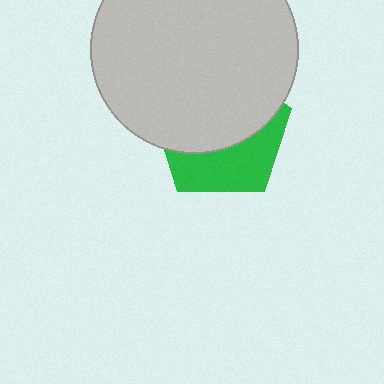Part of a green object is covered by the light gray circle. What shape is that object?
It is a pentagon.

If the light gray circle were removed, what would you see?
You would see the complete green pentagon.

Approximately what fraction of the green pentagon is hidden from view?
Roughly 61% of the green pentagon is hidden behind the light gray circle.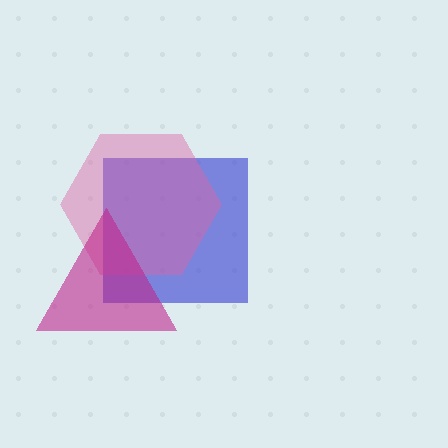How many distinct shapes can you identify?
There are 3 distinct shapes: a blue square, a pink hexagon, a magenta triangle.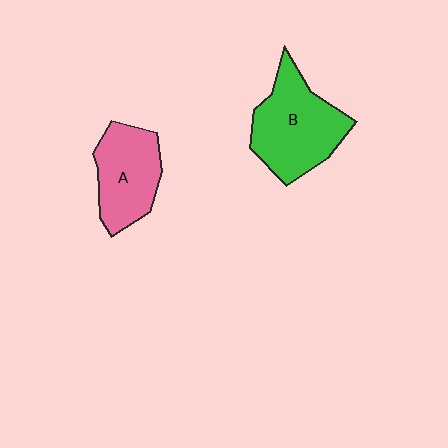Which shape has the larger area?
Shape B (green).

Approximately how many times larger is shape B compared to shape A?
Approximately 1.3 times.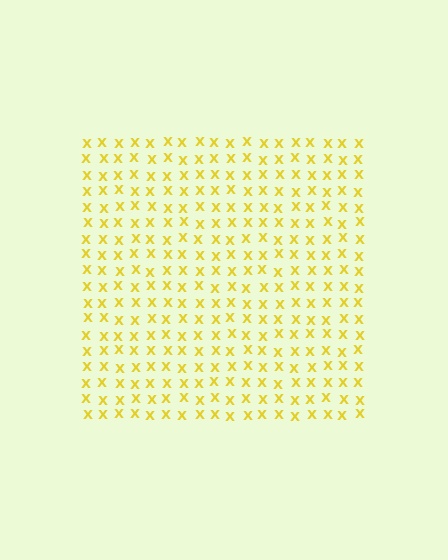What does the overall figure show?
The overall figure shows a square.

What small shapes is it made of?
It is made of small letter X's.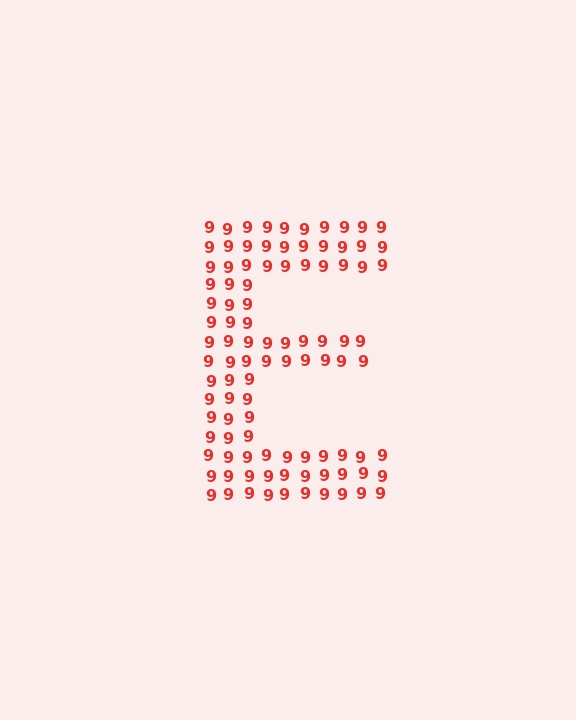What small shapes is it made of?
It is made of small digit 9's.